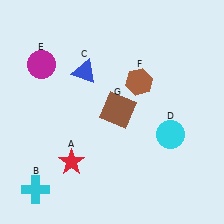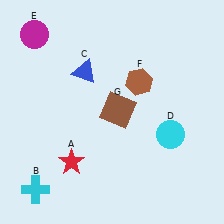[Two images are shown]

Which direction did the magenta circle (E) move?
The magenta circle (E) moved up.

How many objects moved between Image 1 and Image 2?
1 object moved between the two images.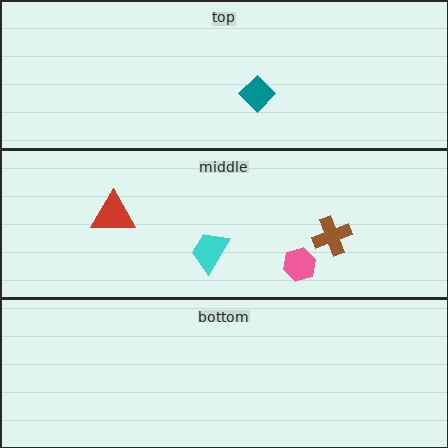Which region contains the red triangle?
The middle region.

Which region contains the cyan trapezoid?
The middle region.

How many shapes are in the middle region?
4.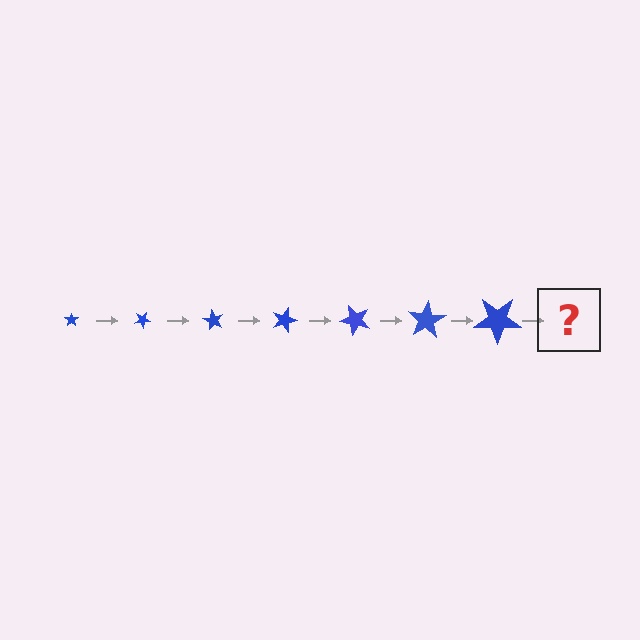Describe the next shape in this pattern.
It should be a star, larger than the previous one and rotated 210 degrees from the start.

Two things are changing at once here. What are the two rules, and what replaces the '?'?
The two rules are that the star grows larger each step and it rotates 30 degrees each step. The '?' should be a star, larger than the previous one and rotated 210 degrees from the start.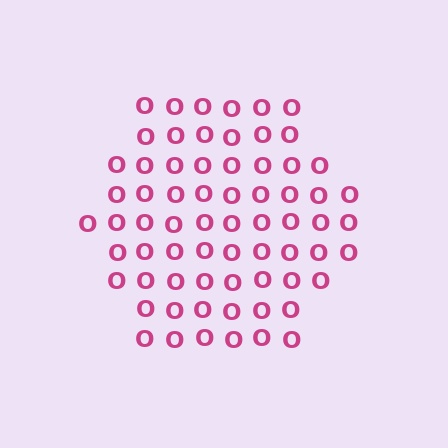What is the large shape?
The large shape is a hexagon.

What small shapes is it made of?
It is made of small letter O's.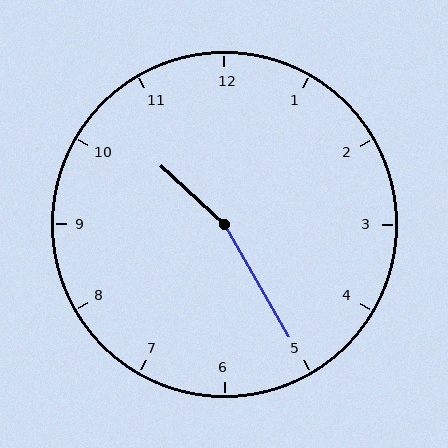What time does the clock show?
10:25.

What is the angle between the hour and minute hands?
Approximately 162 degrees.